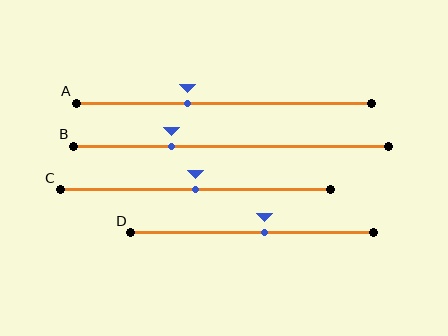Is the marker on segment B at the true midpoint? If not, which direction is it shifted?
No, the marker on segment B is shifted to the left by about 19% of the segment length.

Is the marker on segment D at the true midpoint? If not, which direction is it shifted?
No, the marker on segment D is shifted to the right by about 5% of the segment length.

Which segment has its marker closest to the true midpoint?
Segment C has its marker closest to the true midpoint.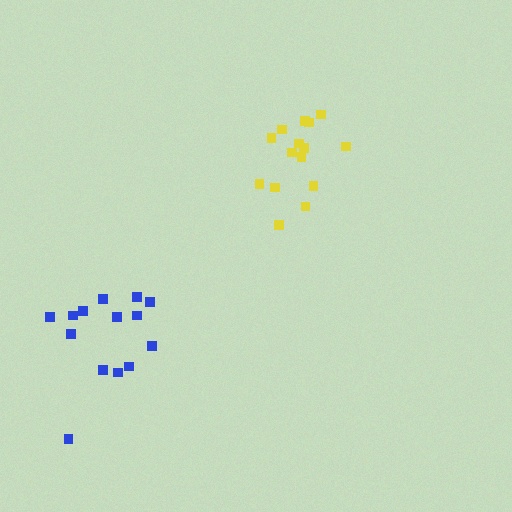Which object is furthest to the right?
The yellow cluster is rightmost.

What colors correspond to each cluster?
The clusters are colored: blue, yellow.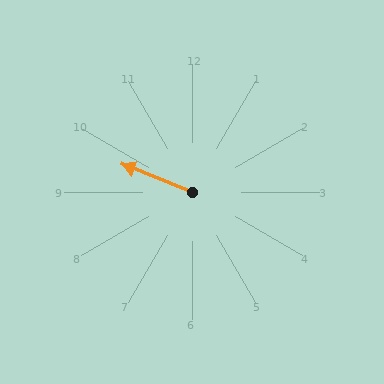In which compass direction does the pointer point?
West.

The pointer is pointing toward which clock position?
Roughly 10 o'clock.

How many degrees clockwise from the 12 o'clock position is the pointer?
Approximately 292 degrees.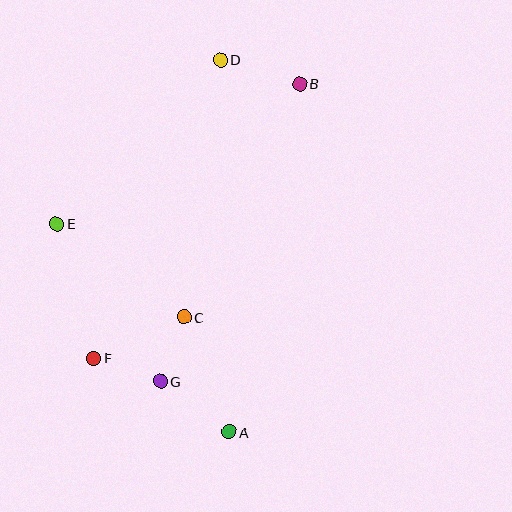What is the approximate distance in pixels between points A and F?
The distance between A and F is approximately 154 pixels.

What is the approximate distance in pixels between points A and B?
The distance between A and B is approximately 355 pixels.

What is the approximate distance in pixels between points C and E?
The distance between C and E is approximately 158 pixels.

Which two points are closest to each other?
Points C and G are closest to each other.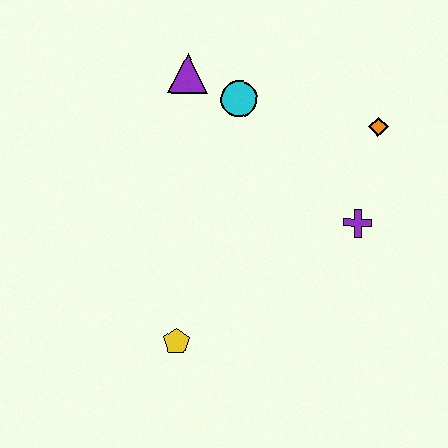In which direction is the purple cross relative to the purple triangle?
The purple cross is to the right of the purple triangle.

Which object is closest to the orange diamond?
The purple cross is closest to the orange diamond.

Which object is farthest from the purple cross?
The purple triangle is farthest from the purple cross.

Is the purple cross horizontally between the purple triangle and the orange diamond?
Yes